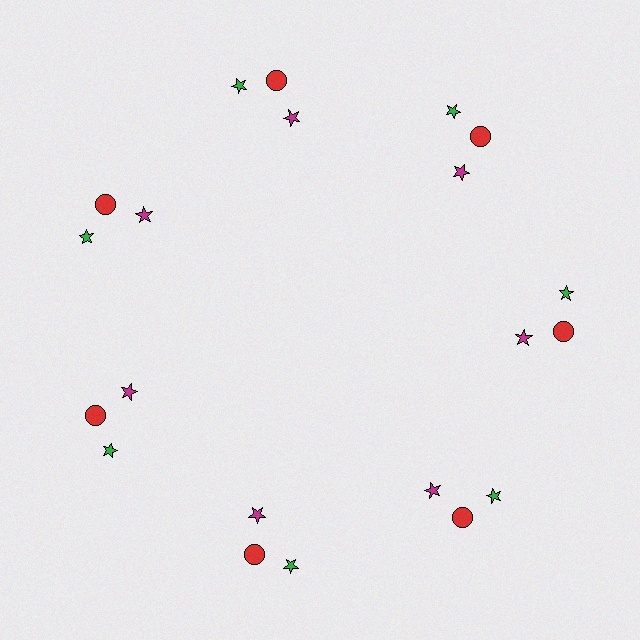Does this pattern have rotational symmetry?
Yes, this pattern has 7-fold rotational symmetry. It looks the same after rotating 51 degrees around the center.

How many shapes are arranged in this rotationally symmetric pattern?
There are 21 shapes, arranged in 7 groups of 3.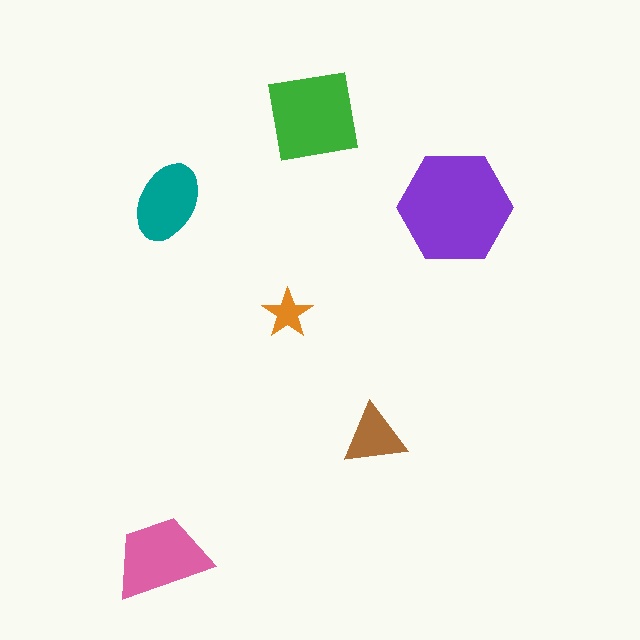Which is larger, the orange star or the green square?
The green square.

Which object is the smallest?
The orange star.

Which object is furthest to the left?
The pink trapezoid is leftmost.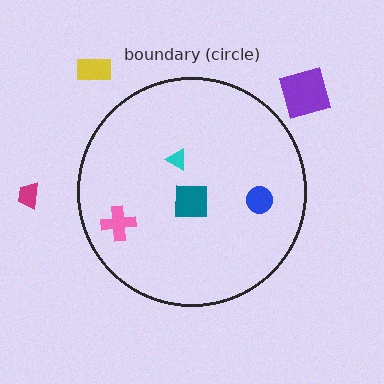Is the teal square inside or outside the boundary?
Inside.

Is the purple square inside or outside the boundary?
Outside.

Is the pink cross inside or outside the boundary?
Inside.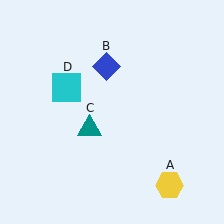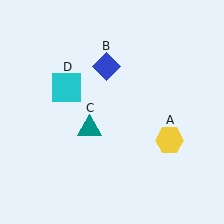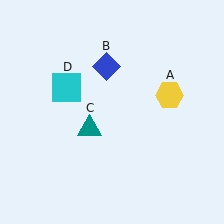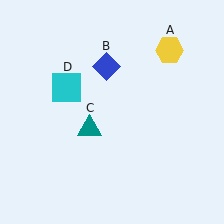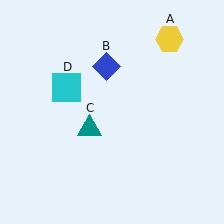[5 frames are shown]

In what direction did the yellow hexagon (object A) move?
The yellow hexagon (object A) moved up.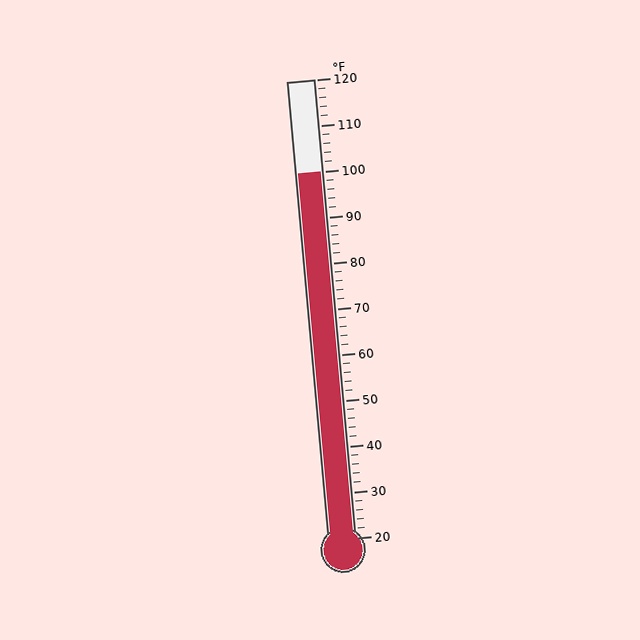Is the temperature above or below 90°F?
The temperature is above 90°F.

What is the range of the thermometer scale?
The thermometer scale ranges from 20°F to 120°F.